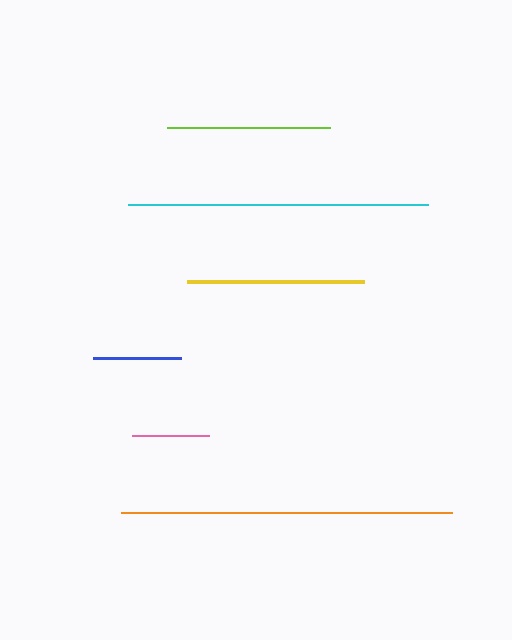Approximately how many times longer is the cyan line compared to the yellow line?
The cyan line is approximately 1.7 times the length of the yellow line.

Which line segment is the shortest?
The pink line is the shortest at approximately 77 pixels.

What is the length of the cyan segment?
The cyan segment is approximately 300 pixels long.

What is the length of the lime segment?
The lime segment is approximately 163 pixels long.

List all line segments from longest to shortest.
From longest to shortest: orange, cyan, yellow, lime, blue, pink.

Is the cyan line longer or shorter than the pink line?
The cyan line is longer than the pink line.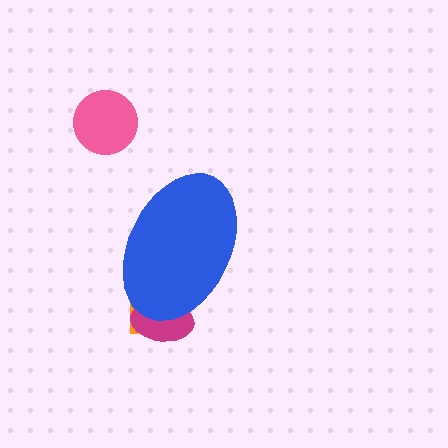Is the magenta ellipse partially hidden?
Yes, the magenta ellipse is partially hidden behind the blue ellipse.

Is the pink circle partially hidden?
No, the pink circle is fully visible.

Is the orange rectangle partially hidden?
Yes, the orange rectangle is partially hidden behind the blue ellipse.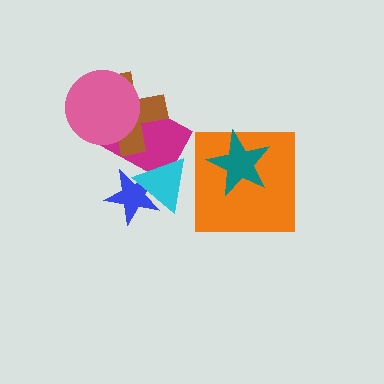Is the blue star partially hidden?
Yes, it is partially covered by another shape.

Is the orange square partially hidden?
Yes, it is partially covered by another shape.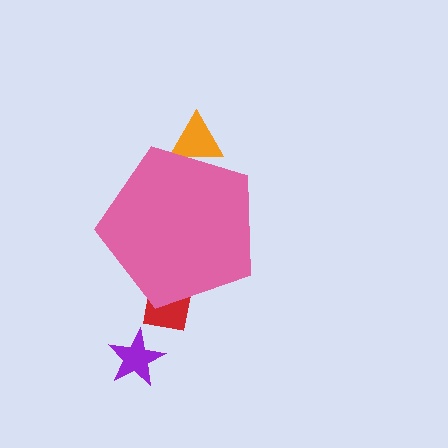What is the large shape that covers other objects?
A pink pentagon.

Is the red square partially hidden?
Yes, the red square is partially hidden behind the pink pentagon.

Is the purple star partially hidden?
No, the purple star is fully visible.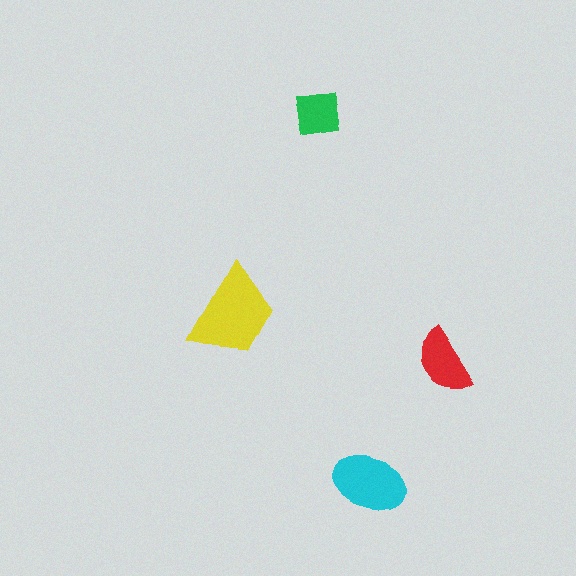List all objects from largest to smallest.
The yellow trapezoid, the cyan ellipse, the red semicircle, the green square.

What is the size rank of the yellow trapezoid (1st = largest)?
1st.